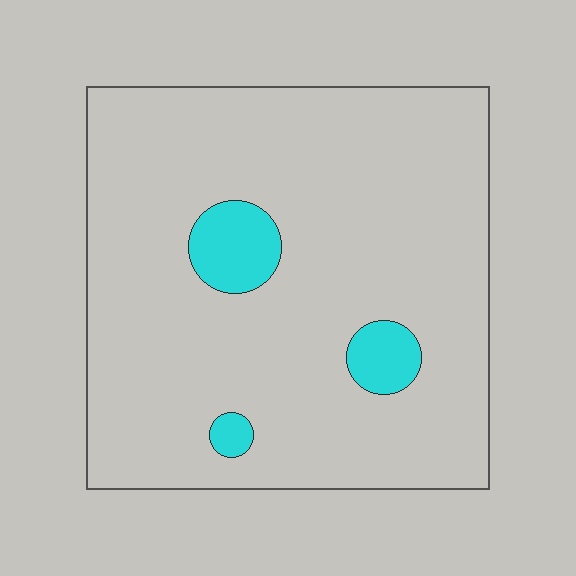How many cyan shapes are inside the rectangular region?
3.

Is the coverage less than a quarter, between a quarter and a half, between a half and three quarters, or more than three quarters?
Less than a quarter.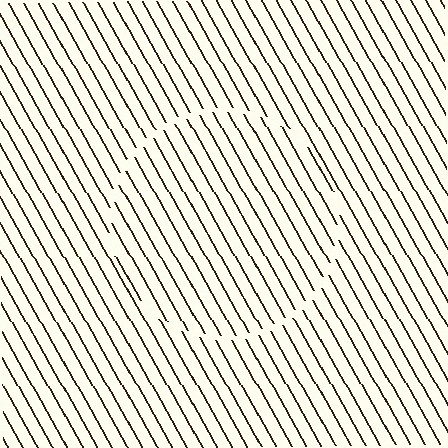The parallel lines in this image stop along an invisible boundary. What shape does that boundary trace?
An illusory circle. The interior of the shape contains the same grating, shifted by half a period — the contour is defined by the phase discontinuity where line-ends from the inner and outer gratings abut.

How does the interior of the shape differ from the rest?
The interior of the shape contains the same grating, shifted by half a period — the contour is defined by the phase discontinuity where line-ends from the inner and outer gratings abut.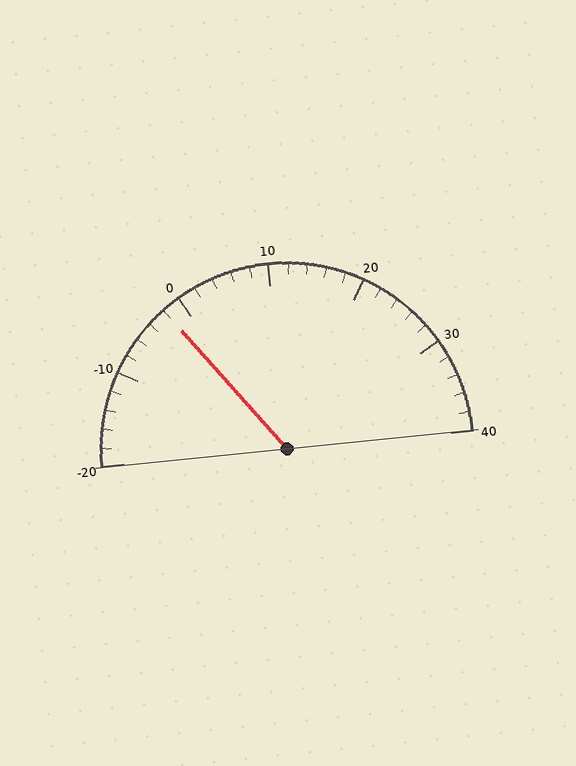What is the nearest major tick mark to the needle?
The nearest major tick mark is 0.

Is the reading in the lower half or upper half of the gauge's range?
The reading is in the lower half of the range (-20 to 40).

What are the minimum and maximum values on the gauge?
The gauge ranges from -20 to 40.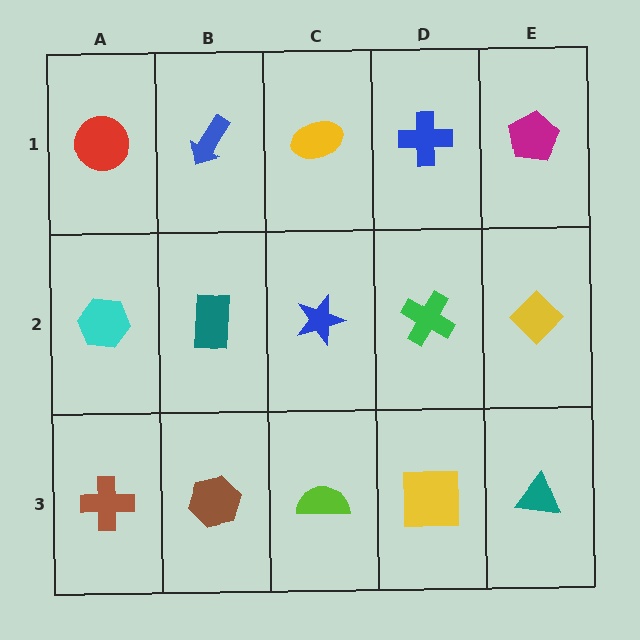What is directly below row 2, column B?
A brown hexagon.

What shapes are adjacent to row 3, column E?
A yellow diamond (row 2, column E), a yellow square (row 3, column D).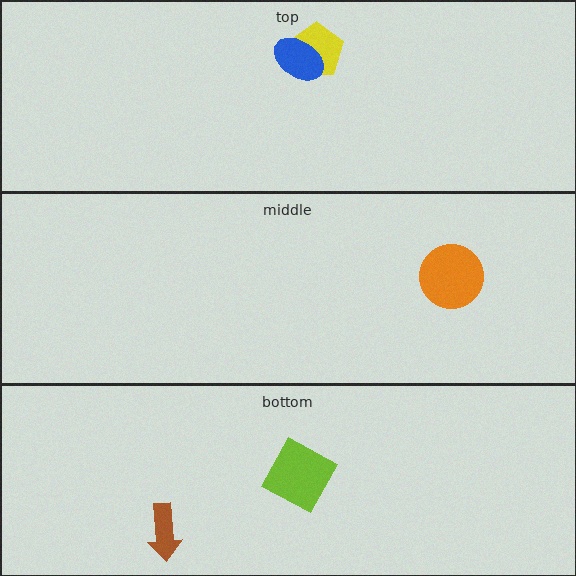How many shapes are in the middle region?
1.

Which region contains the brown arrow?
The bottom region.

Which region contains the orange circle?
The middle region.